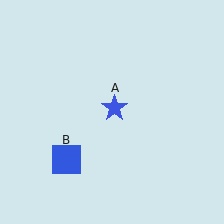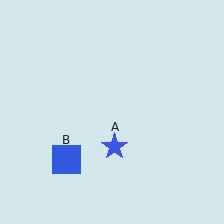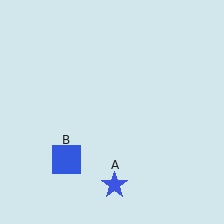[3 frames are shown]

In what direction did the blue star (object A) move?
The blue star (object A) moved down.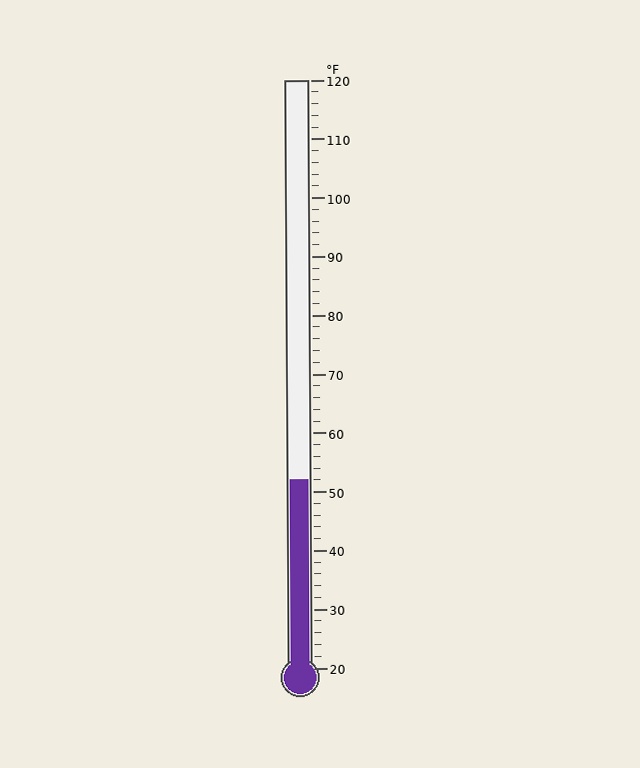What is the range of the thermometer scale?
The thermometer scale ranges from 20°F to 120°F.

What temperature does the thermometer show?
The thermometer shows approximately 52°F.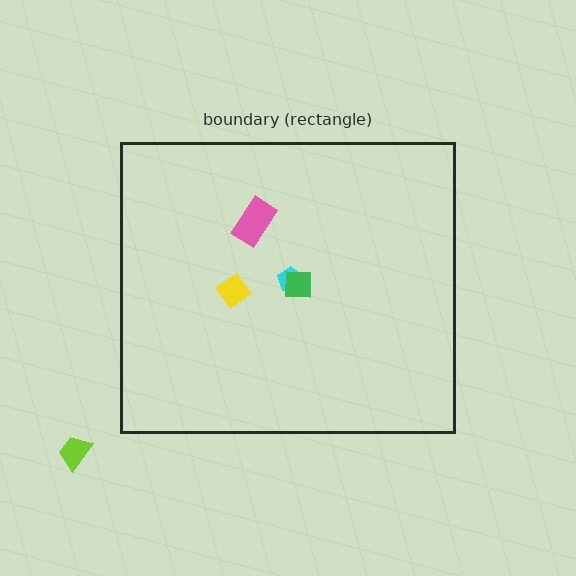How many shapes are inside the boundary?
4 inside, 1 outside.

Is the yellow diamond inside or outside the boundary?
Inside.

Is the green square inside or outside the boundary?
Inside.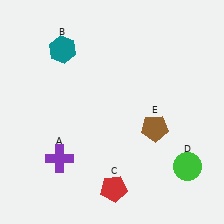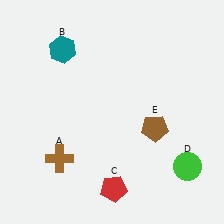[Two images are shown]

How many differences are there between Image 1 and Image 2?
There is 1 difference between the two images.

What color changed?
The cross (A) changed from purple in Image 1 to brown in Image 2.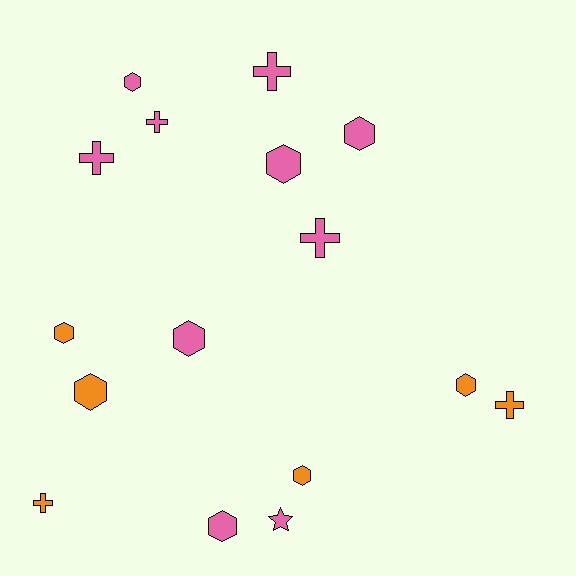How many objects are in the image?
There are 16 objects.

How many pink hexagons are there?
There are 5 pink hexagons.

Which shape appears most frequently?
Hexagon, with 9 objects.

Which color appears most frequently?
Pink, with 10 objects.